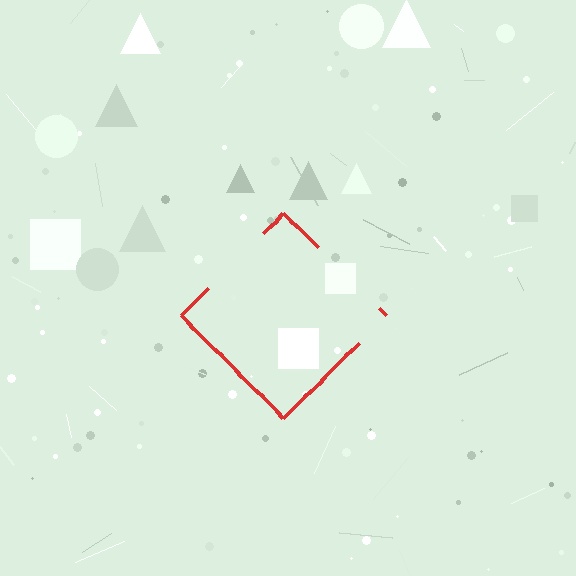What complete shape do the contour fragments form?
The contour fragments form a diamond.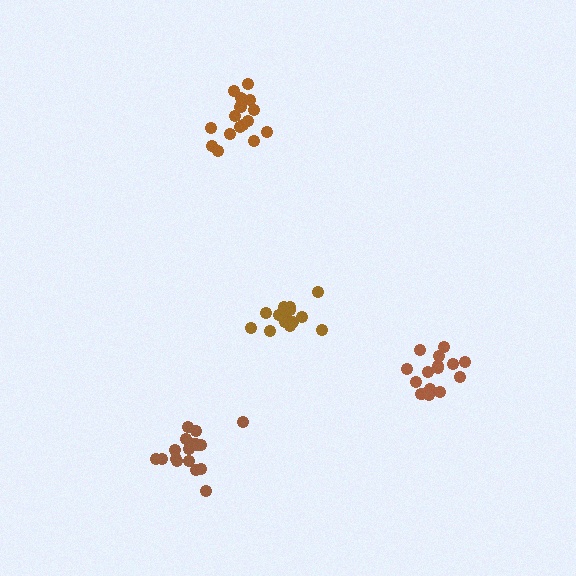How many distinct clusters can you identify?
There are 4 distinct clusters.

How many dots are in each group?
Group 1: 19 dots, Group 2: 17 dots, Group 3: 18 dots, Group 4: 17 dots (71 total).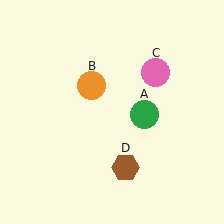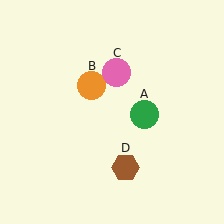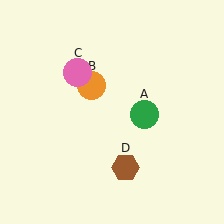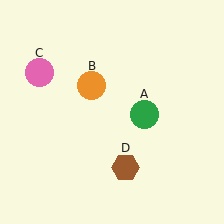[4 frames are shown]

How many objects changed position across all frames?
1 object changed position: pink circle (object C).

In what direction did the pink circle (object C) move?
The pink circle (object C) moved left.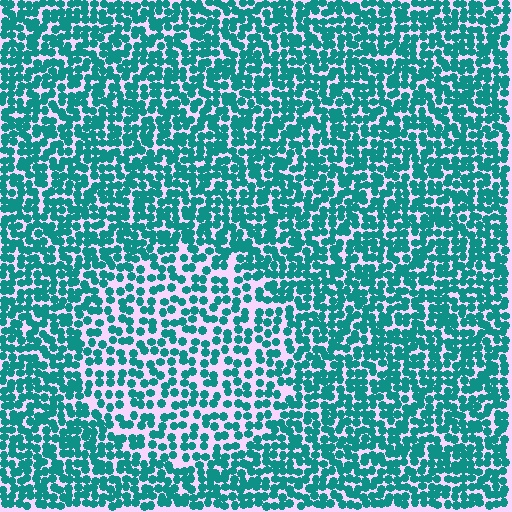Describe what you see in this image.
The image contains small teal elements arranged at two different densities. A circle-shaped region is visible where the elements are less densely packed than the surrounding area.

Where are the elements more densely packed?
The elements are more densely packed outside the circle boundary.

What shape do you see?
I see a circle.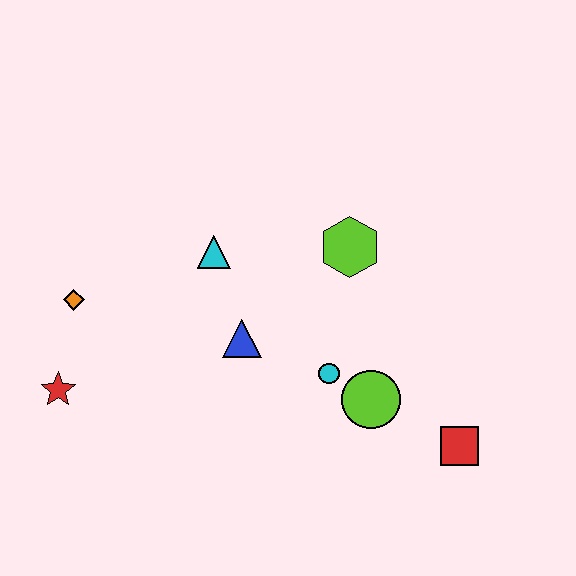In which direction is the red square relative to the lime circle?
The red square is to the right of the lime circle.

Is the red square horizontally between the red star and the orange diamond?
No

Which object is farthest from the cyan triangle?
The red square is farthest from the cyan triangle.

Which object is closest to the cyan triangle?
The blue triangle is closest to the cyan triangle.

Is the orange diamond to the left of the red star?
No